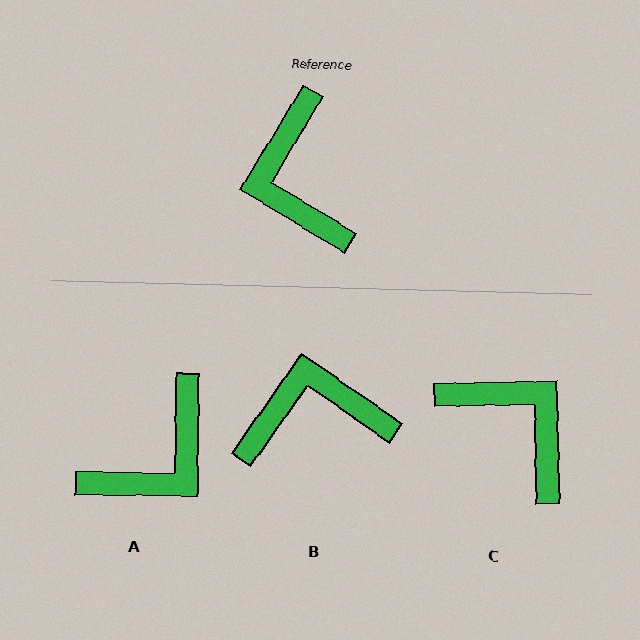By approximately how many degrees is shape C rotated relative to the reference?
Approximately 148 degrees clockwise.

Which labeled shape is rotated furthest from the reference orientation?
C, about 148 degrees away.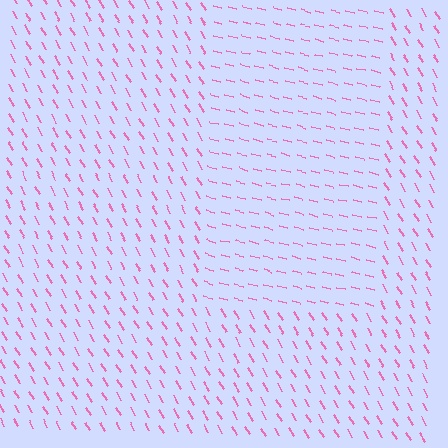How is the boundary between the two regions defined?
The boundary is defined purely by a change in line orientation (approximately 45 degrees difference). All lines are the same color and thickness.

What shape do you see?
I see a rectangle.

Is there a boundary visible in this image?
Yes, there is a texture boundary formed by a change in line orientation.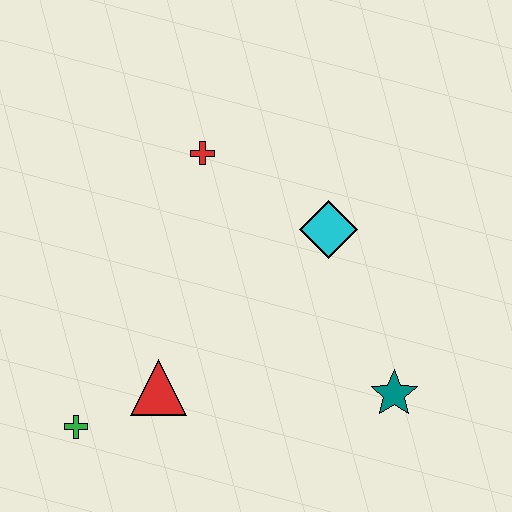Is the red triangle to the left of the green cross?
No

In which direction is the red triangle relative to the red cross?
The red triangle is below the red cross.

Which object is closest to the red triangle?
The green cross is closest to the red triangle.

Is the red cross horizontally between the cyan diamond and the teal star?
No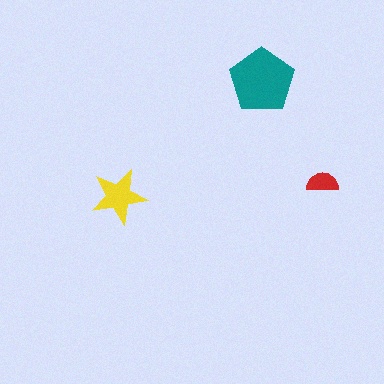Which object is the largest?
The teal pentagon.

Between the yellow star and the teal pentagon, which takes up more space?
The teal pentagon.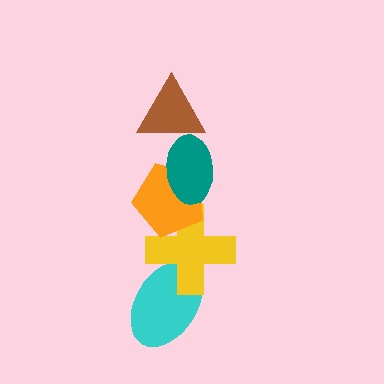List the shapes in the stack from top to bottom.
From top to bottom: the brown triangle, the teal ellipse, the orange pentagon, the yellow cross, the cyan ellipse.